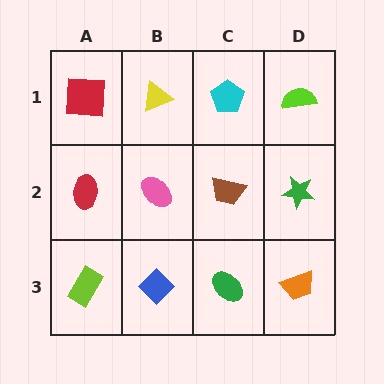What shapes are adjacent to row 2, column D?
A lime semicircle (row 1, column D), an orange trapezoid (row 3, column D), a brown trapezoid (row 2, column C).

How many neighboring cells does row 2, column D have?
3.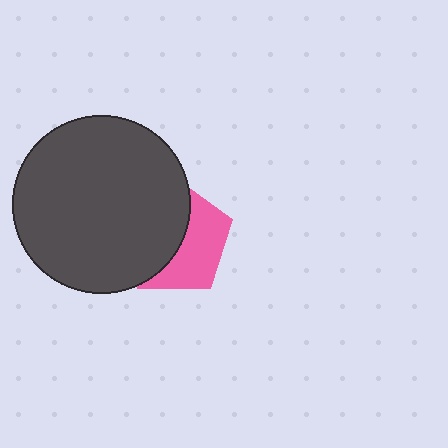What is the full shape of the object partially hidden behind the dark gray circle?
The partially hidden object is a pink pentagon.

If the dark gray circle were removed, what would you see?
You would see the complete pink pentagon.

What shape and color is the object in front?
The object in front is a dark gray circle.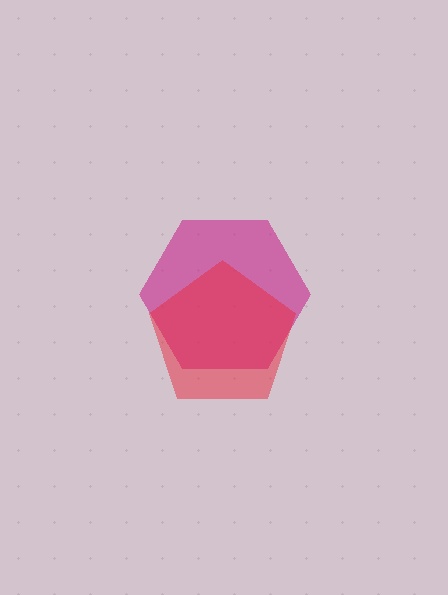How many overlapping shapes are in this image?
There are 2 overlapping shapes in the image.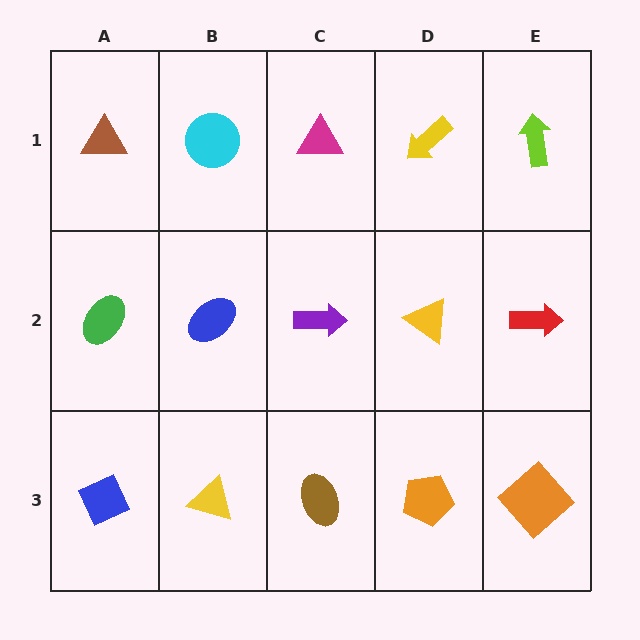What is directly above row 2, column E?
A lime arrow.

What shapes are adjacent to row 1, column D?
A yellow triangle (row 2, column D), a magenta triangle (row 1, column C), a lime arrow (row 1, column E).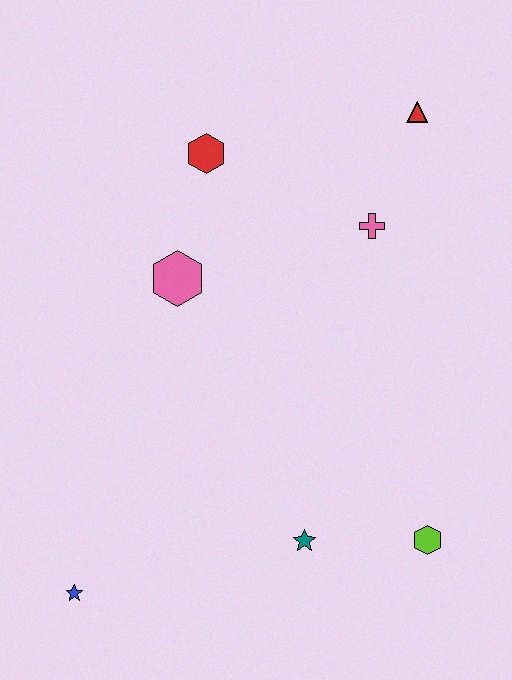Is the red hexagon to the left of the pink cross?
Yes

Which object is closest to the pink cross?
The red triangle is closest to the pink cross.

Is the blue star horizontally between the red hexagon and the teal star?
No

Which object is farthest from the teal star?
The red triangle is farthest from the teal star.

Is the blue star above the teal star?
No